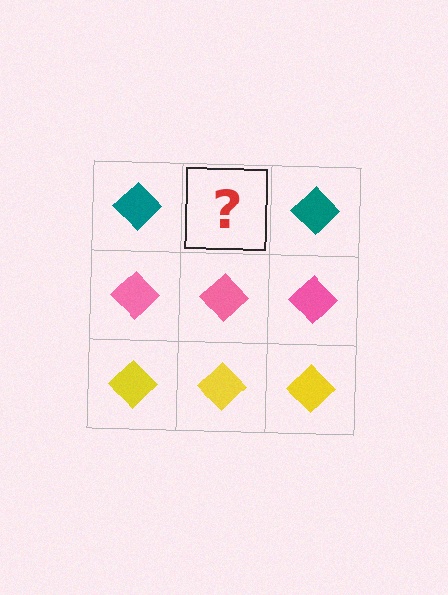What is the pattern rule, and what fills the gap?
The rule is that each row has a consistent color. The gap should be filled with a teal diamond.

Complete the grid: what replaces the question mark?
The question mark should be replaced with a teal diamond.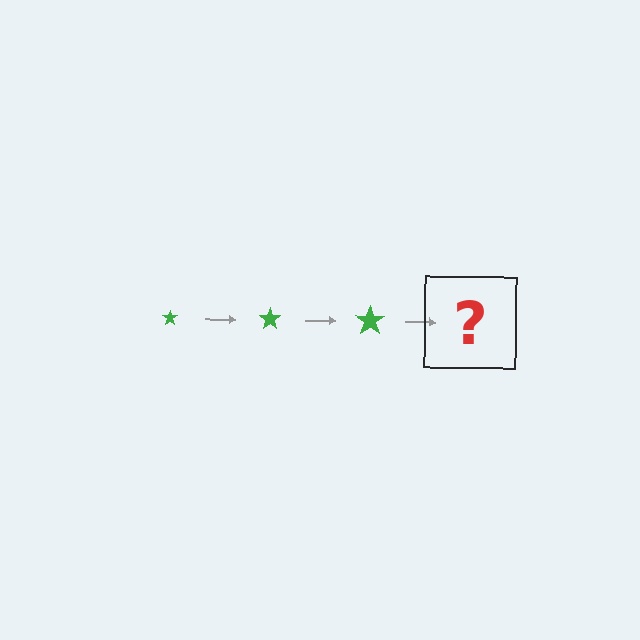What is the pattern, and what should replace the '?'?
The pattern is that the star gets progressively larger each step. The '?' should be a green star, larger than the previous one.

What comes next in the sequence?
The next element should be a green star, larger than the previous one.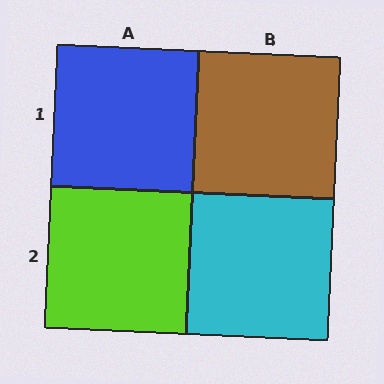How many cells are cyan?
1 cell is cyan.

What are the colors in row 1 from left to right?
Blue, brown.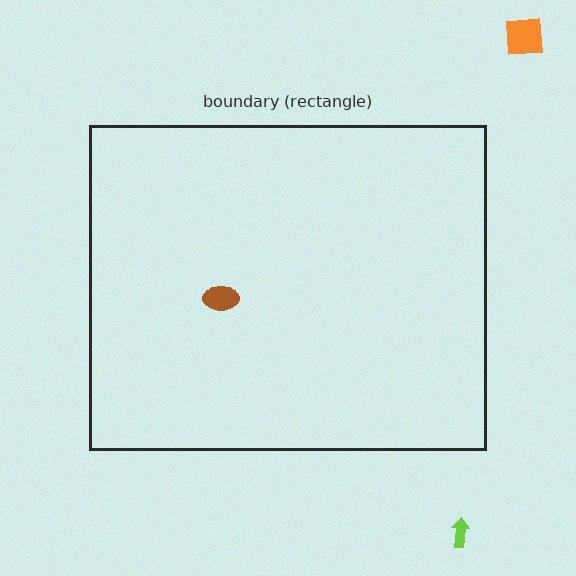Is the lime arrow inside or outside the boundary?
Outside.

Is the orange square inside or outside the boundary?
Outside.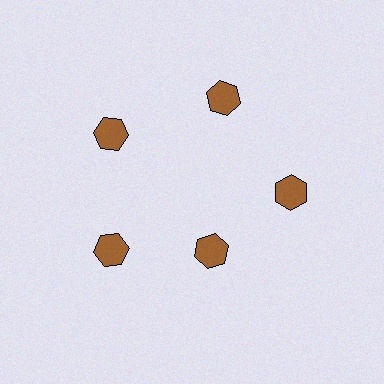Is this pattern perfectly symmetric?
No. The 5 brown hexagons are arranged in a ring, but one element near the 5 o'clock position is pulled inward toward the center, breaking the 5-fold rotational symmetry.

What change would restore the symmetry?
The symmetry would be restored by moving it outward, back onto the ring so that all 5 hexagons sit at equal angles and equal distance from the center.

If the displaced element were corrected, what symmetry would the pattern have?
It would have 5-fold rotational symmetry — the pattern would map onto itself every 72 degrees.